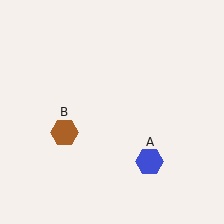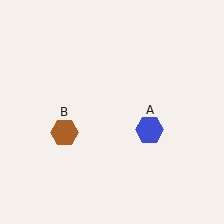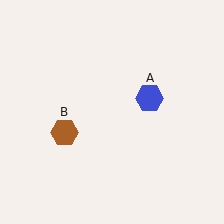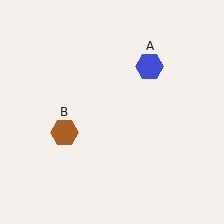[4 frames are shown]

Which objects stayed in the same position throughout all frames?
Brown hexagon (object B) remained stationary.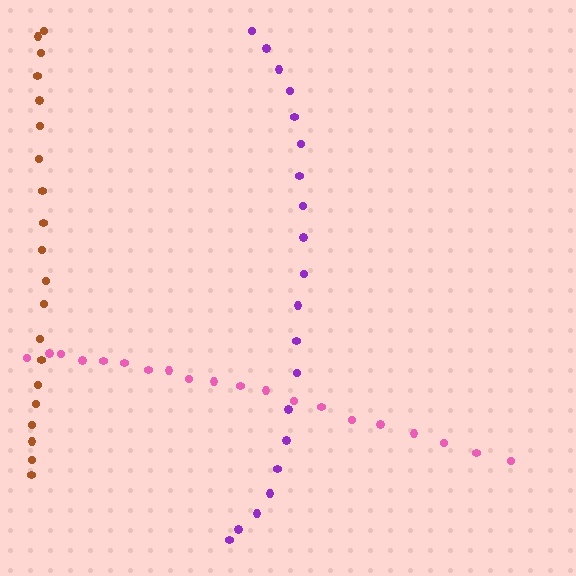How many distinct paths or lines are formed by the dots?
There are 3 distinct paths.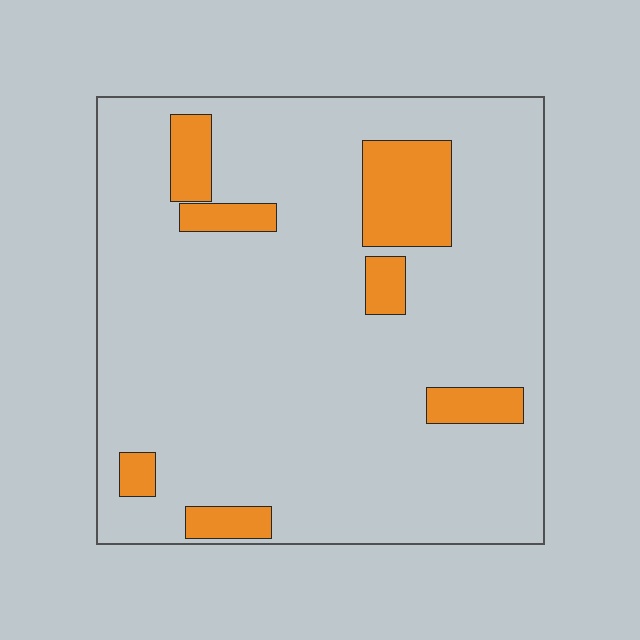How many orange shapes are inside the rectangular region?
7.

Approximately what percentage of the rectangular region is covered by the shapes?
Approximately 15%.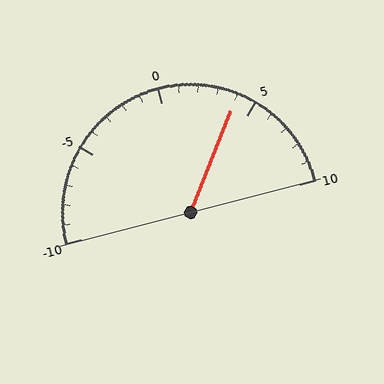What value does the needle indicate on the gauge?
The needle indicates approximately 4.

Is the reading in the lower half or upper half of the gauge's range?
The reading is in the upper half of the range (-10 to 10).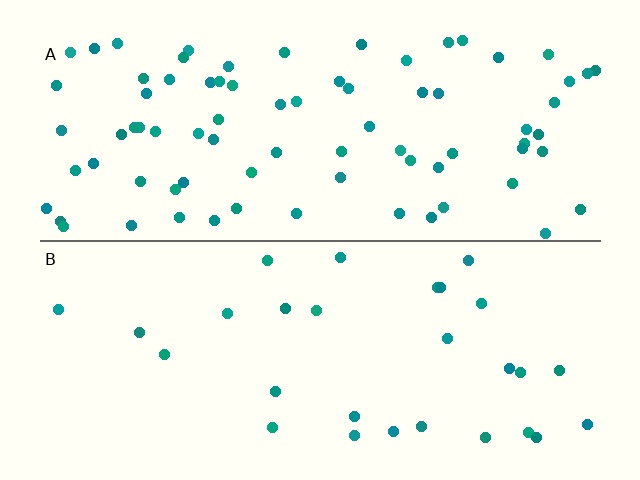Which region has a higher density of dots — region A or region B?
A (the top).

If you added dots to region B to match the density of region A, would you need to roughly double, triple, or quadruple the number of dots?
Approximately triple.